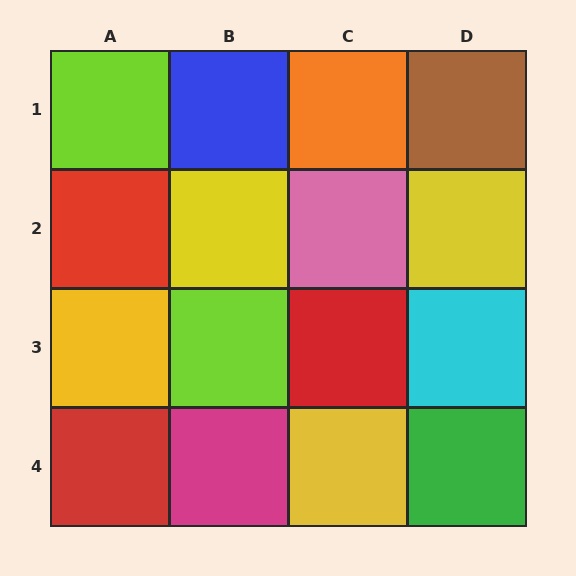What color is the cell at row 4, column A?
Red.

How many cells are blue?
1 cell is blue.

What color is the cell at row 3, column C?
Red.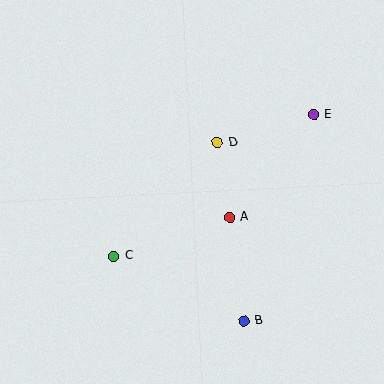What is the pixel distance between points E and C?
The distance between E and C is 245 pixels.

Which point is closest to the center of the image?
Point A at (229, 218) is closest to the center.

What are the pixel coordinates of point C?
Point C is at (114, 257).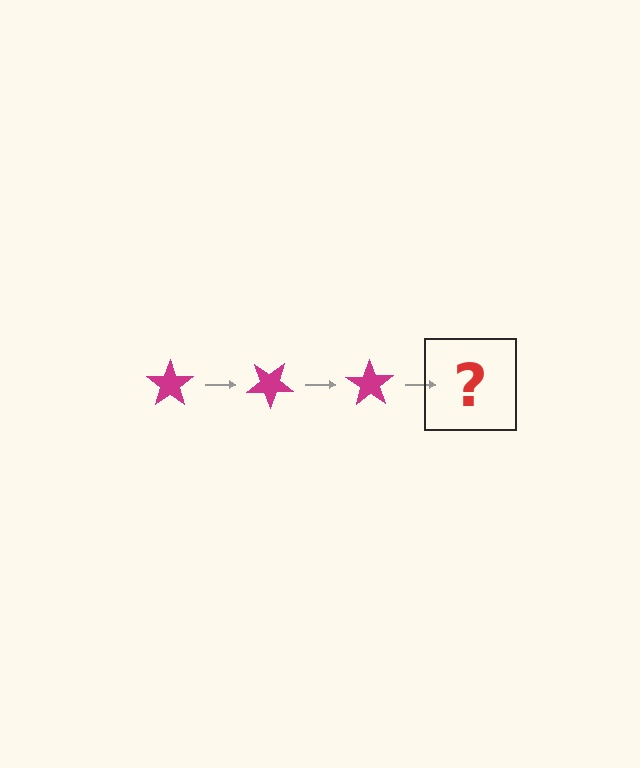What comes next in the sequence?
The next element should be a magenta star rotated 105 degrees.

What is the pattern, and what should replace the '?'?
The pattern is that the star rotates 35 degrees each step. The '?' should be a magenta star rotated 105 degrees.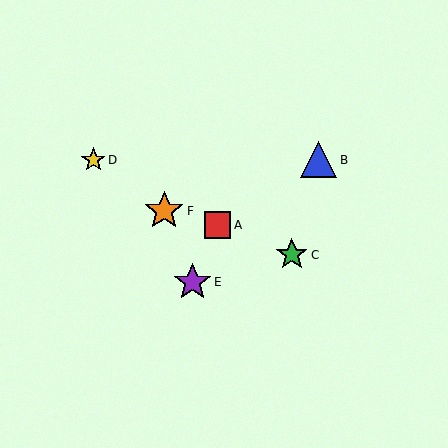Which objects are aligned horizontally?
Objects B, D are aligned horizontally.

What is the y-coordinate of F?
Object F is at y≈211.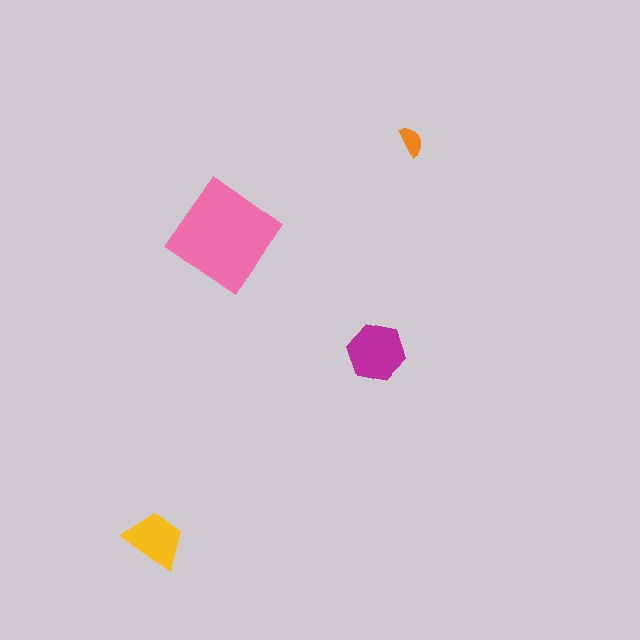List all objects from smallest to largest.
The orange semicircle, the yellow trapezoid, the magenta hexagon, the pink diamond.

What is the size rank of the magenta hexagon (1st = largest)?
2nd.